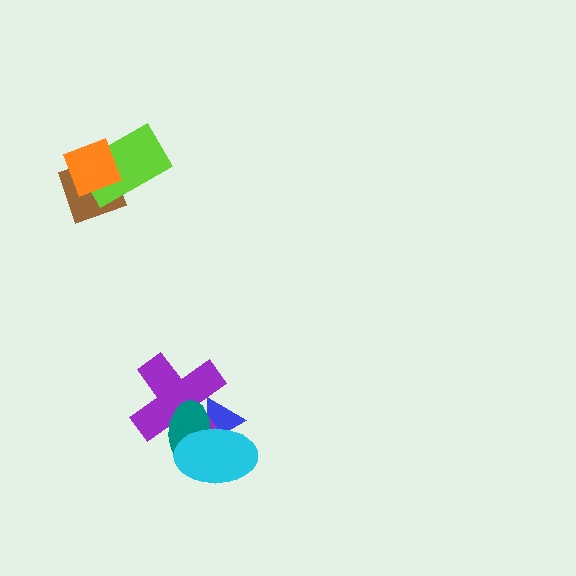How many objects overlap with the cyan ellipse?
3 objects overlap with the cyan ellipse.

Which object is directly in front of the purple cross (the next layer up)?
The teal ellipse is directly in front of the purple cross.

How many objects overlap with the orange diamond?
2 objects overlap with the orange diamond.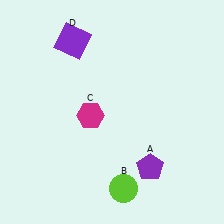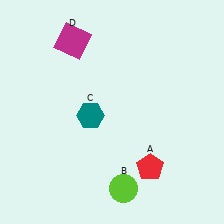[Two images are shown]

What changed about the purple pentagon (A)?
In Image 1, A is purple. In Image 2, it changed to red.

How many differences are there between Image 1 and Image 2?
There are 3 differences between the two images.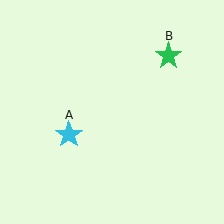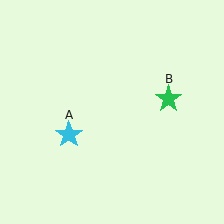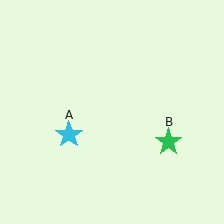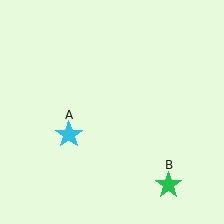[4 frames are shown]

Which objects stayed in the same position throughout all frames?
Cyan star (object A) remained stationary.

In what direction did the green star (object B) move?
The green star (object B) moved down.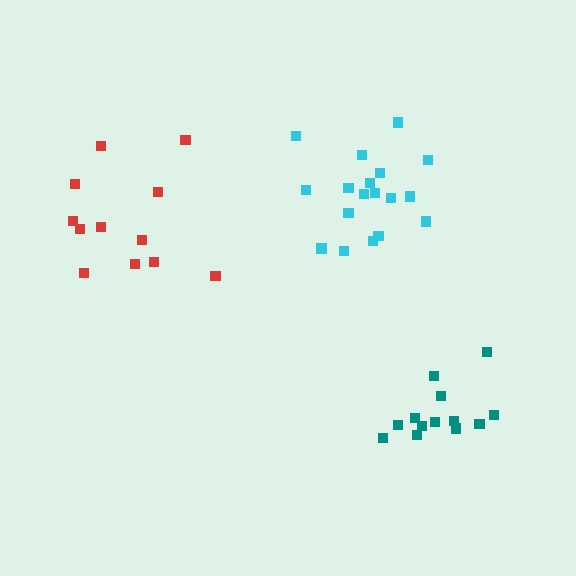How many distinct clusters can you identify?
There are 3 distinct clusters.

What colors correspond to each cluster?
The clusters are colored: cyan, red, teal.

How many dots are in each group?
Group 1: 18 dots, Group 2: 12 dots, Group 3: 13 dots (43 total).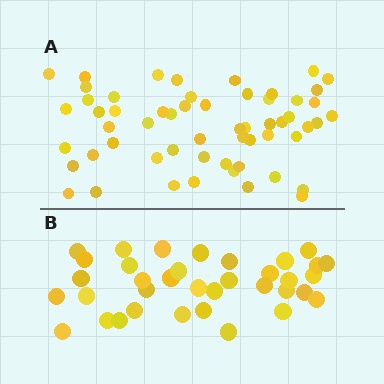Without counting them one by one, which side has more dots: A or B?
Region A (the top region) has more dots.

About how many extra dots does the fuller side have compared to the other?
Region A has approximately 20 more dots than region B.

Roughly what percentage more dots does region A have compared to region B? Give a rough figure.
About 60% more.